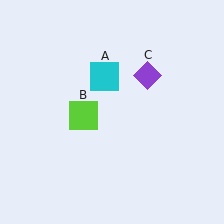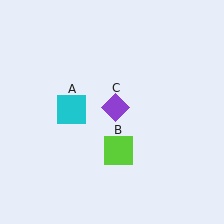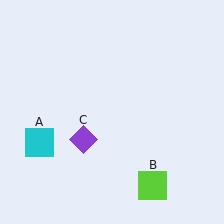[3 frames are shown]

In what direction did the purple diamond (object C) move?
The purple diamond (object C) moved down and to the left.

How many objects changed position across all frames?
3 objects changed position: cyan square (object A), lime square (object B), purple diamond (object C).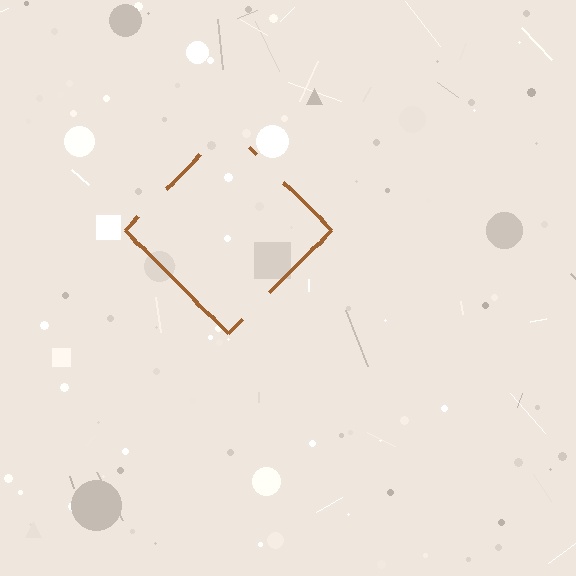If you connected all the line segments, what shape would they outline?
They would outline a diamond.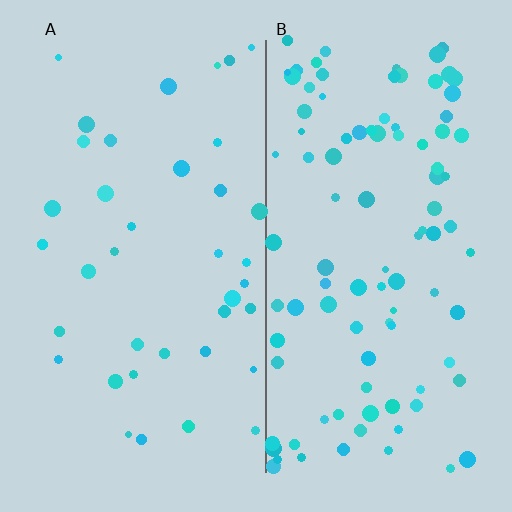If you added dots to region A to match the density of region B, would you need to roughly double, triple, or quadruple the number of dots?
Approximately triple.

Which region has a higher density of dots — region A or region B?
B (the right).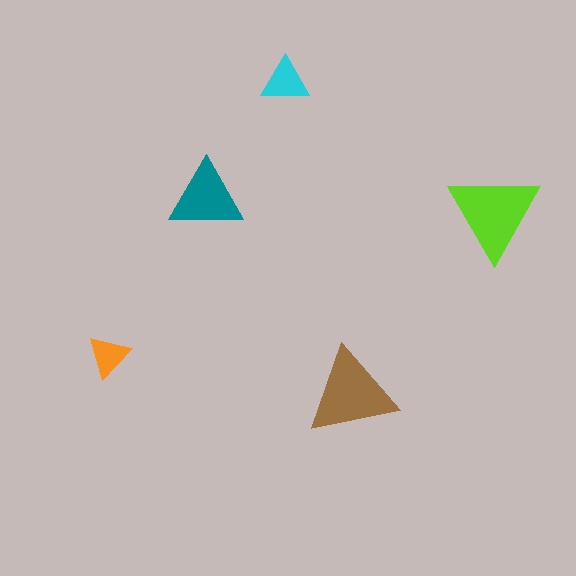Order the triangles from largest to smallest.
the lime one, the brown one, the teal one, the cyan one, the orange one.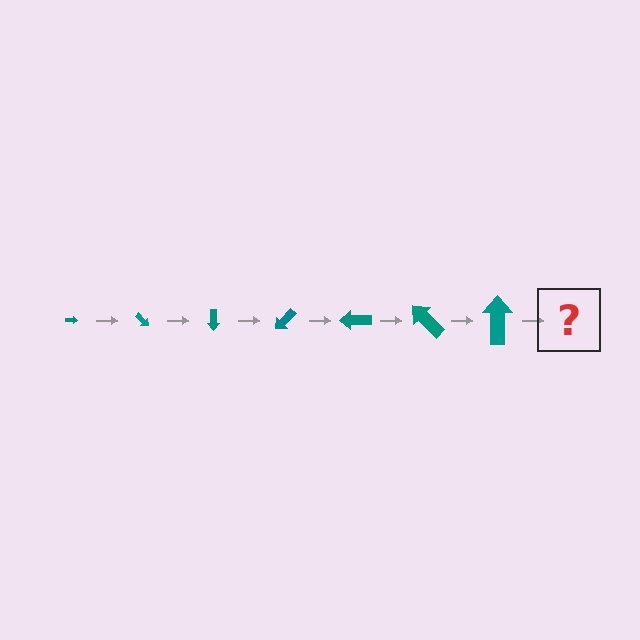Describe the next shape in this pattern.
It should be an arrow, larger than the previous one and rotated 315 degrees from the start.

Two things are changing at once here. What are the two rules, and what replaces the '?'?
The two rules are that the arrow grows larger each step and it rotates 45 degrees each step. The '?' should be an arrow, larger than the previous one and rotated 315 degrees from the start.